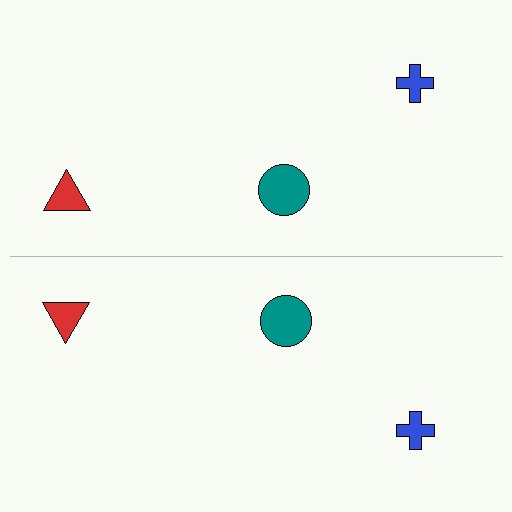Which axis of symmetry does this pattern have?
The pattern has a horizontal axis of symmetry running through the center of the image.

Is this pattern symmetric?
Yes, this pattern has bilateral (reflection) symmetry.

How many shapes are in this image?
There are 6 shapes in this image.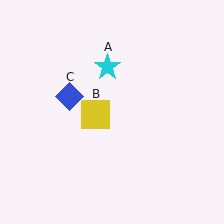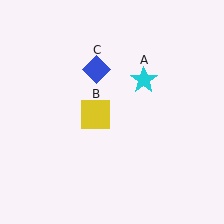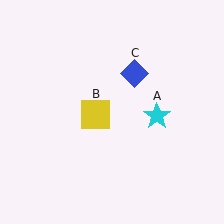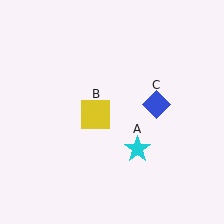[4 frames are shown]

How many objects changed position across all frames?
2 objects changed position: cyan star (object A), blue diamond (object C).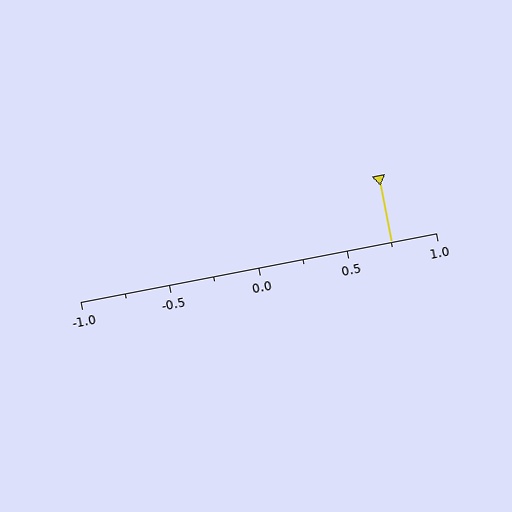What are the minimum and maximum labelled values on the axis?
The axis runs from -1.0 to 1.0.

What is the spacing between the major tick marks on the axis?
The major ticks are spaced 0.5 apart.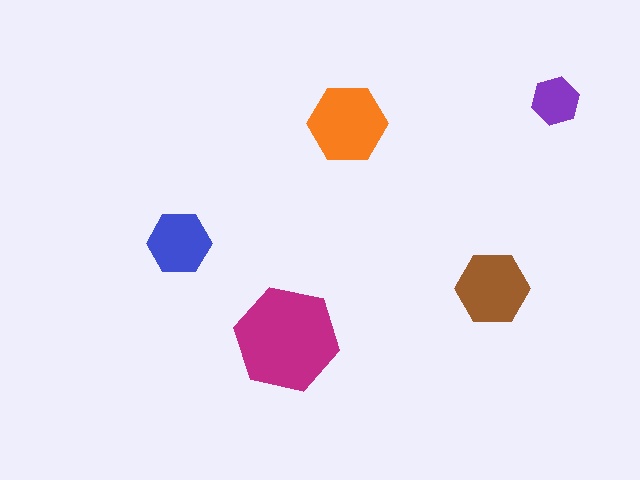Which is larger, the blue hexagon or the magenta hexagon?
The magenta one.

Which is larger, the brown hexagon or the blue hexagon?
The brown one.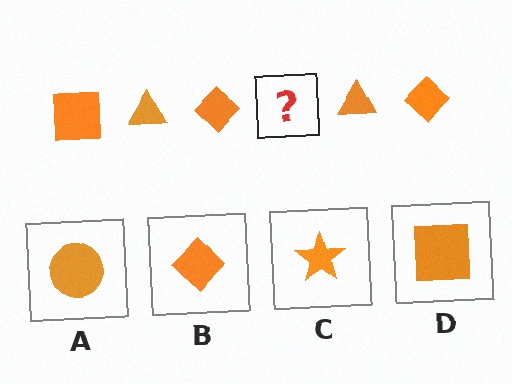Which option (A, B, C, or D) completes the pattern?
D.